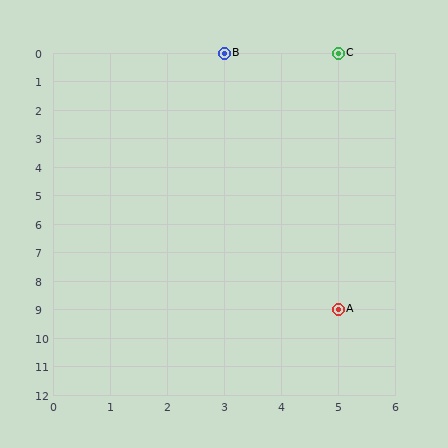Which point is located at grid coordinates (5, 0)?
Point C is at (5, 0).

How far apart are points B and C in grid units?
Points B and C are 2 columns apart.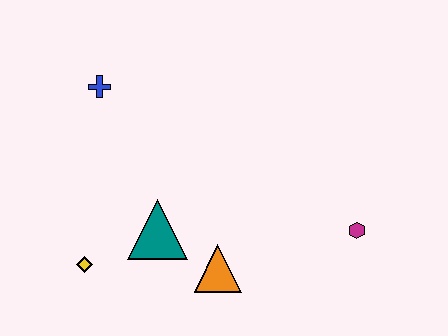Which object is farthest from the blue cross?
The magenta hexagon is farthest from the blue cross.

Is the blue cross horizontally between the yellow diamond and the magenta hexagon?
Yes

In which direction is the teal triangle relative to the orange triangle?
The teal triangle is to the left of the orange triangle.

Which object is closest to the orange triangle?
The teal triangle is closest to the orange triangle.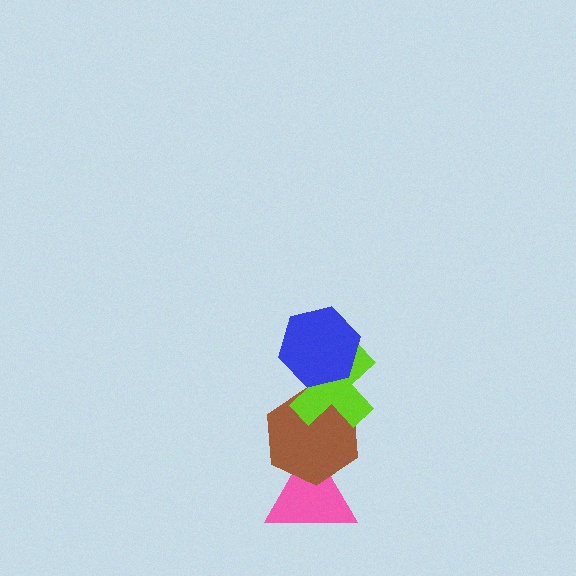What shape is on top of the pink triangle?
The brown hexagon is on top of the pink triangle.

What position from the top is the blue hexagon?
The blue hexagon is 1st from the top.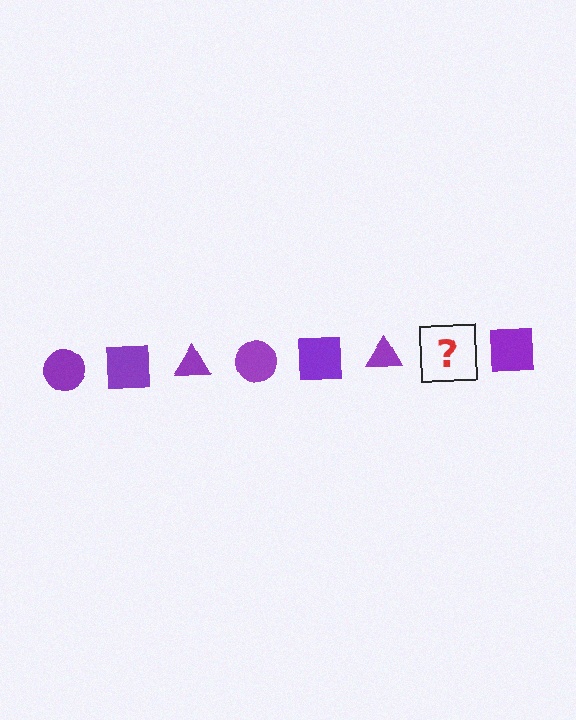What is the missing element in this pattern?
The missing element is a purple circle.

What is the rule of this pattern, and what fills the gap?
The rule is that the pattern cycles through circle, square, triangle shapes in purple. The gap should be filled with a purple circle.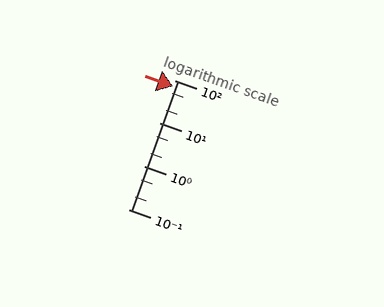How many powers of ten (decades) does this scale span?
The scale spans 3 decades, from 0.1 to 100.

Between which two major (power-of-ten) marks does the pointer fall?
The pointer is between 10 and 100.